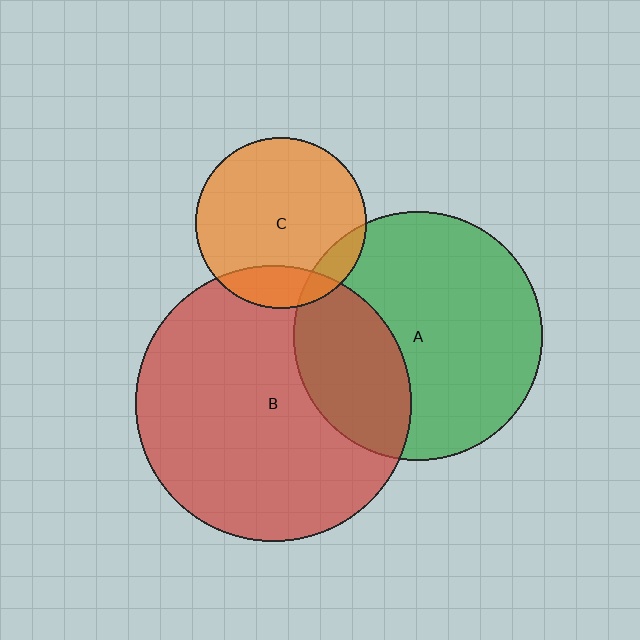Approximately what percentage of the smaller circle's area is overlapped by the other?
Approximately 30%.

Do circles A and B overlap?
Yes.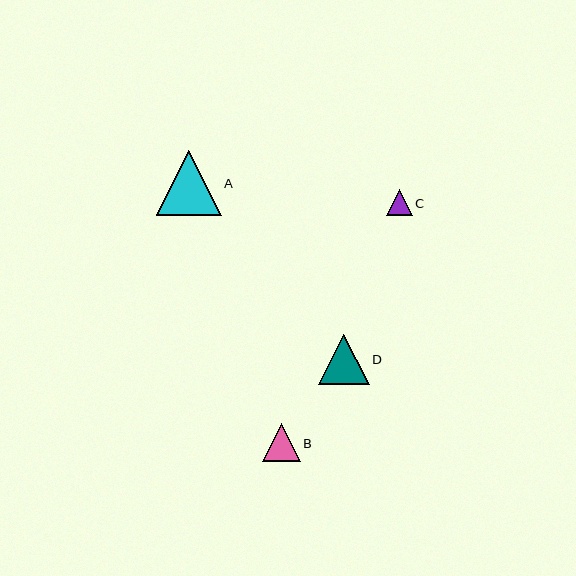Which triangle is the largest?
Triangle A is the largest with a size of approximately 65 pixels.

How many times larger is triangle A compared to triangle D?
Triangle A is approximately 1.3 times the size of triangle D.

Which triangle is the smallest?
Triangle C is the smallest with a size of approximately 26 pixels.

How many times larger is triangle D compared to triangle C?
Triangle D is approximately 2.0 times the size of triangle C.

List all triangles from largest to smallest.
From largest to smallest: A, D, B, C.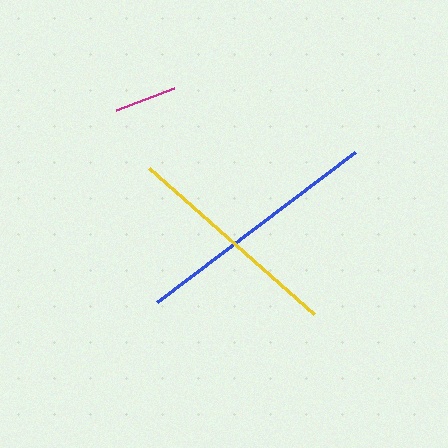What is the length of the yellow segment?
The yellow segment is approximately 220 pixels long.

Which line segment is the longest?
The blue line is the longest at approximately 248 pixels.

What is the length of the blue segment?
The blue segment is approximately 248 pixels long.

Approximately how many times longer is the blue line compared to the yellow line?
The blue line is approximately 1.1 times the length of the yellow line.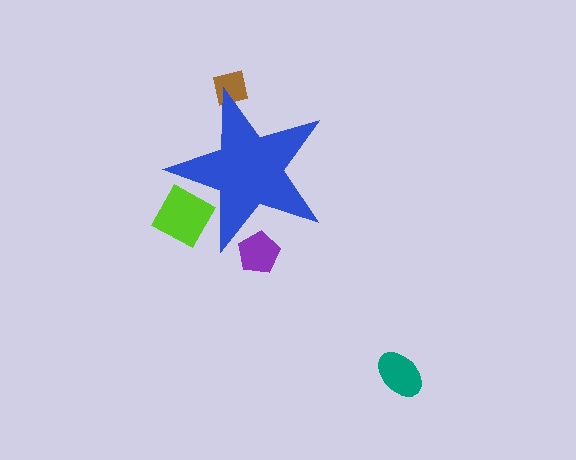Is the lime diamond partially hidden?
Yes, the lime diamond is partially hidden behind the blue star.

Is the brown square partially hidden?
Yes, the brown square is partially hidden behind the blue star.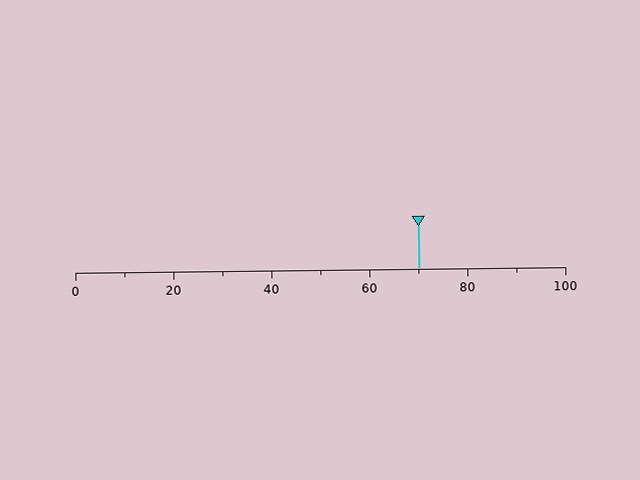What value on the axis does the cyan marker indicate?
The marker indicates approximately 70.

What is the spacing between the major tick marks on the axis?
The major ticks are spaced 20 apart.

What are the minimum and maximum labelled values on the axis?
The axis runs from 0 to 100.